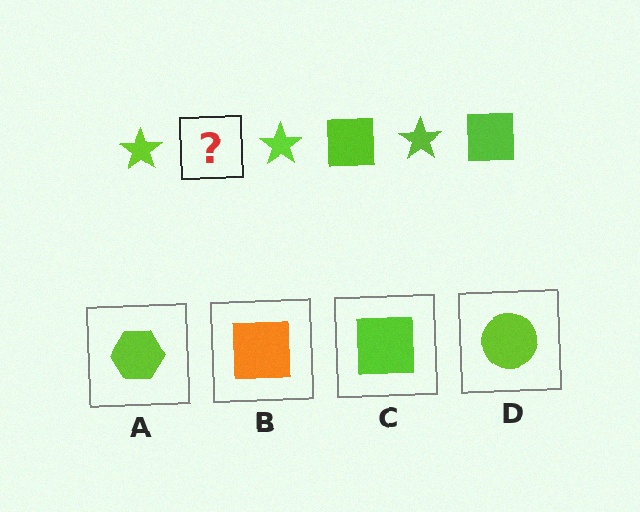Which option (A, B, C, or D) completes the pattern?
C.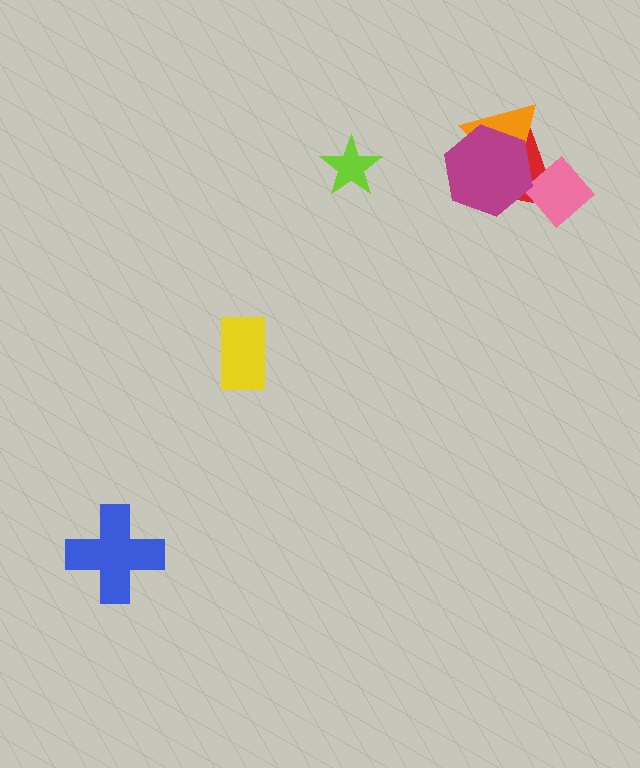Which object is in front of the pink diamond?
The magenta hexagon is in front of the pink diamond.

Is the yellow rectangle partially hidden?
No, no other shape covers it.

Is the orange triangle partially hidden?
Yes, it is partially covered by another shape.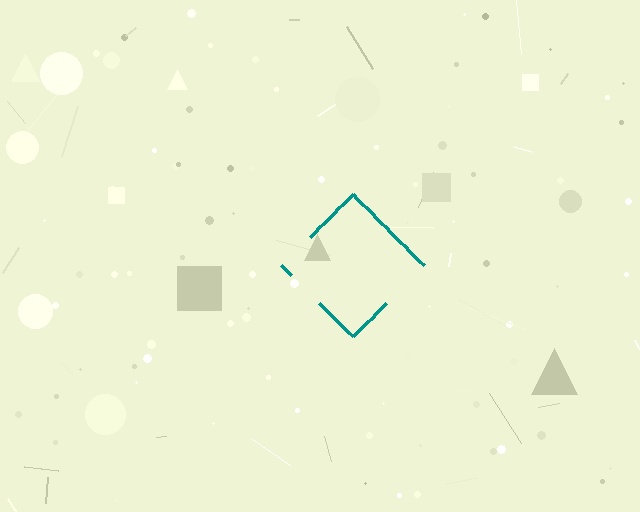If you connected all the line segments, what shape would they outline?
They would outline a diamond.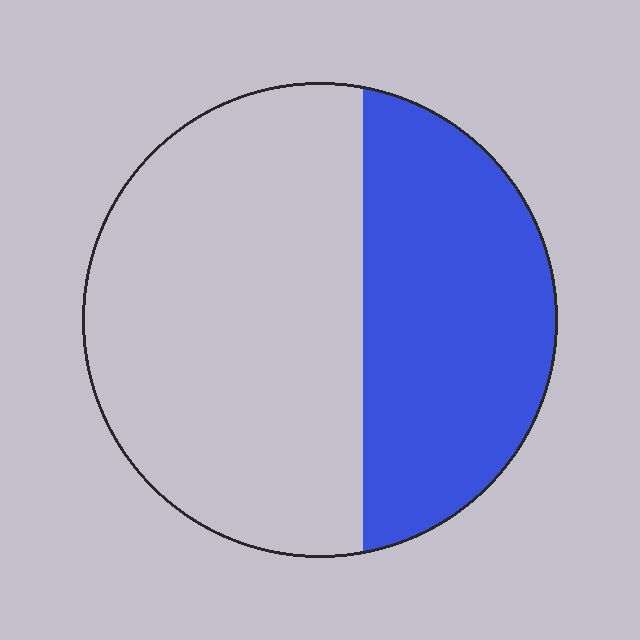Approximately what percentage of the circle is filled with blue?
Approximately 40%.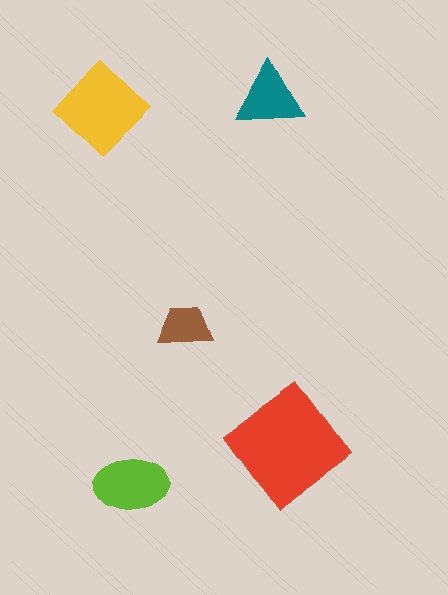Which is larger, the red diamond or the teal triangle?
The red diamond.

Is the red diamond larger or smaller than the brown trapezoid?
Larger.